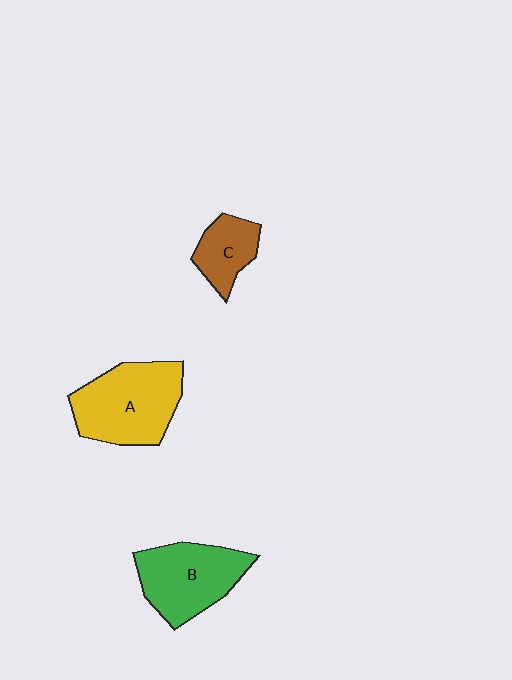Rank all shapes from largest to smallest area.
From largest to smallest: A (yellow), B (green), C (brown).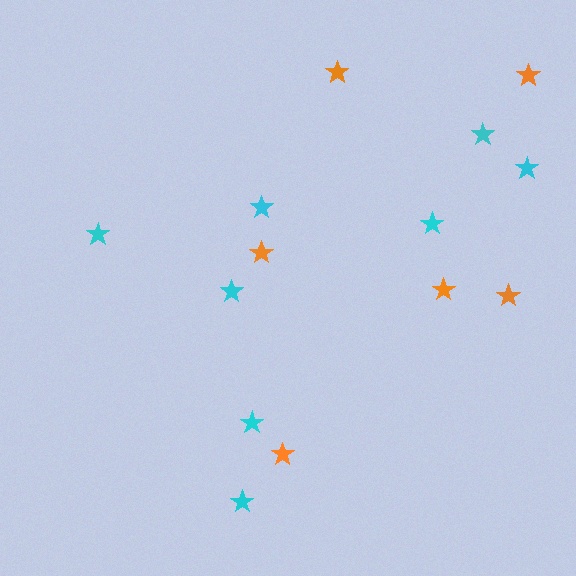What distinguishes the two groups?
There are 2 groups: one group of orange stars (6) and one group of cyan stars (8).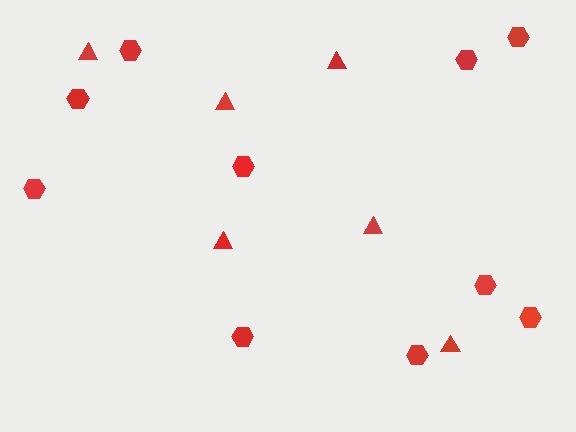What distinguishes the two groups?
There are 2 groups: one group of triangles (6) and one group of hexagons (10).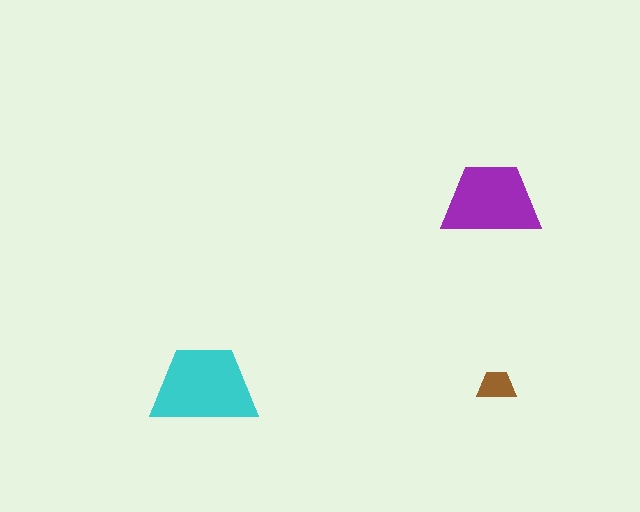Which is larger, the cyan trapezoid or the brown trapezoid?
The cyan one.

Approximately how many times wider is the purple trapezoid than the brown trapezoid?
About 2.5 times wider.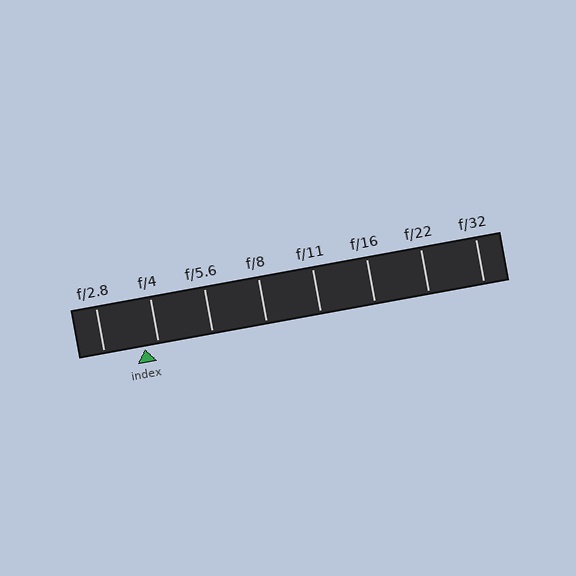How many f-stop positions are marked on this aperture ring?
There are 8 f-stop positions marked.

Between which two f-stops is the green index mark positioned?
The index mark is between f/2.8 and f/4.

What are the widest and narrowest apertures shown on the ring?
The widest aperture shown is f/2.8 and the narrowest is f/32.